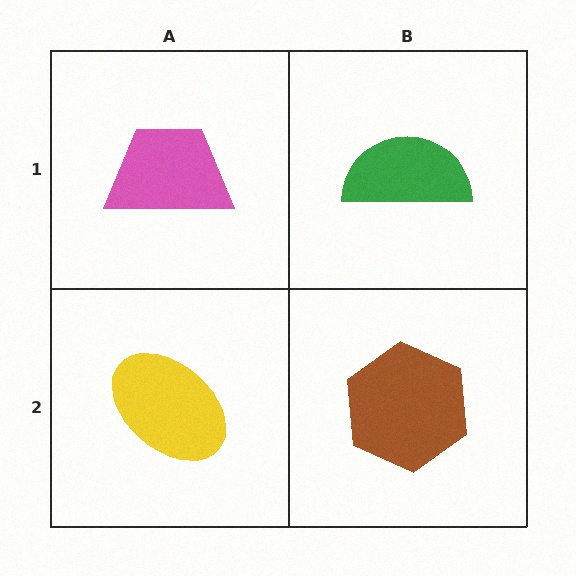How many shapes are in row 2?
2 shapes.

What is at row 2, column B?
A brown hexagon.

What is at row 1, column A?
A pink trapezoid.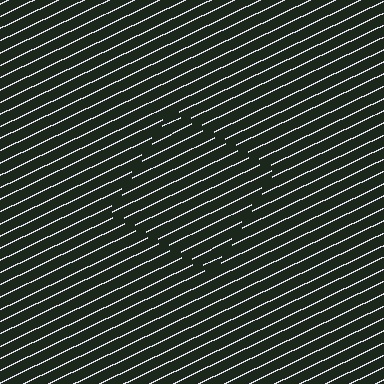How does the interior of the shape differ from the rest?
The interior of the shape contains the same grating, shifted by half a period — the contour is defined by the phase discontinuity where line-ends from the inner and outer gratings abut.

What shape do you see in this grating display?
An illusory square. The interior of the shape contains the same grating, shifted by half a period — the contour is defined by the phase discontinuity where line-ends from the inner and outer gratings abut.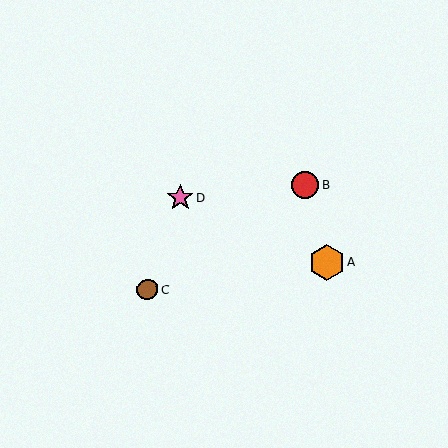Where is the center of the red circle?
The center of the red circle is at (305, 185).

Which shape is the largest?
The orange hexagon (labeled A) is the largest.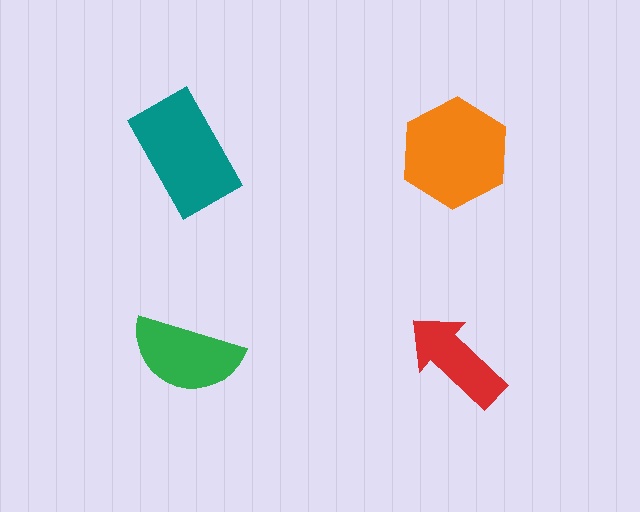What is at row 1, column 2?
An orange hexagon.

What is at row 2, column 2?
A red arrow.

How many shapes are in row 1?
2 shapes.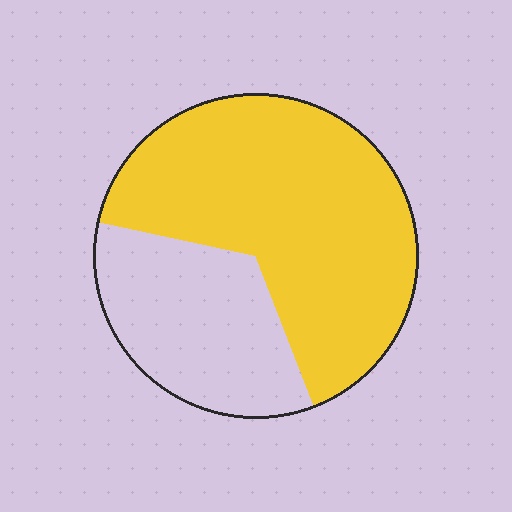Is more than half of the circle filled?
Yes.